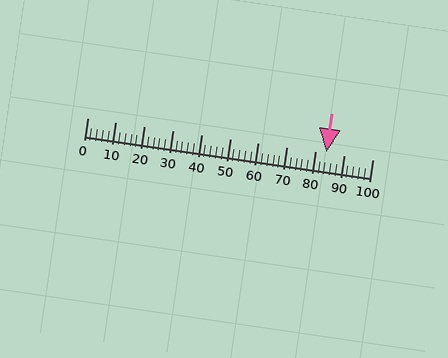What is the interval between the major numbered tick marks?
The major tick marks are spaced 10 units apart.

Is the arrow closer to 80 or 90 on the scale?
The arrow is closer to 80.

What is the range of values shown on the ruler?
The ruler shows values from 0 to 100.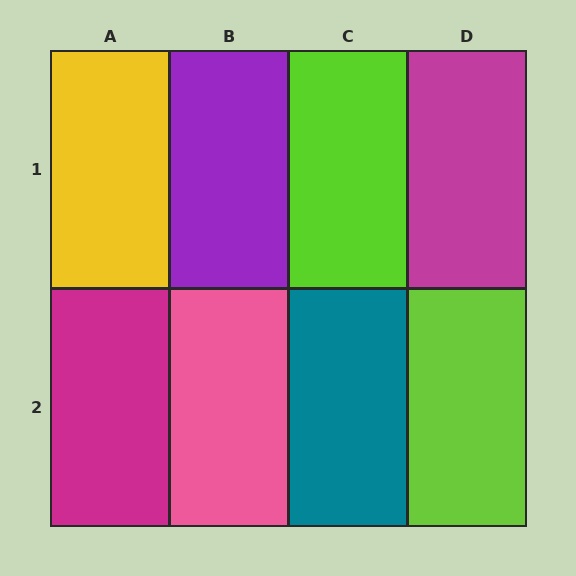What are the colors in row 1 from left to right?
Yellow, purple, lime, magenta.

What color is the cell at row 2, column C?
Teal.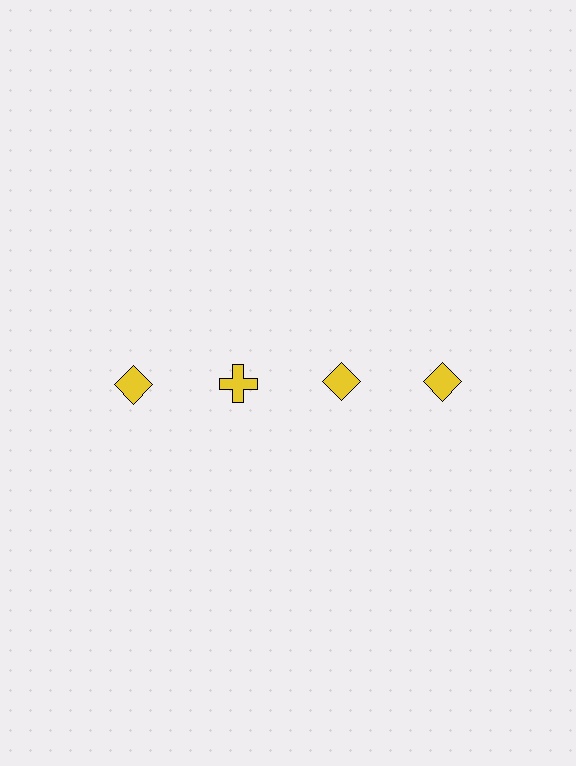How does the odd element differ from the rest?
It has a different shape: cross instead of diamond.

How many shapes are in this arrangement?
There are 4 shapes arranged in a grid pattern.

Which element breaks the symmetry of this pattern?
The yellow cross in the top row, second from left column breaks the symmetry. All other shapes are yellow diamonds.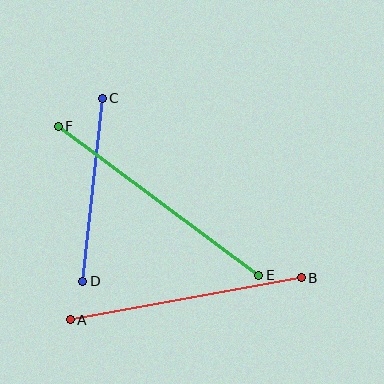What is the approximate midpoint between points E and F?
The midpoint is at approximately (159, 201) pixels.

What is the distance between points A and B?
The distance is approximately 235 pixels.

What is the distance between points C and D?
The distance is approximately 184 pixels.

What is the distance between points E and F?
The distance is approximately 250 pixels.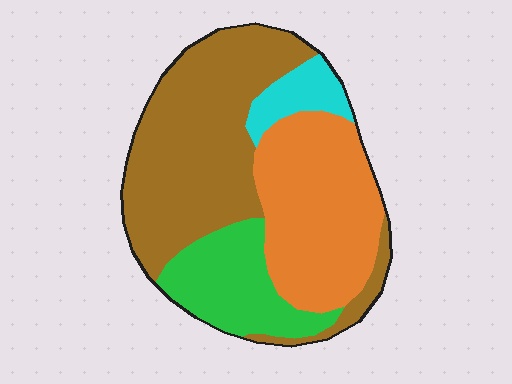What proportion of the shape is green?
Green covers 17% of the shape.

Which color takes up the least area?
Cyan, at roughly 5%.